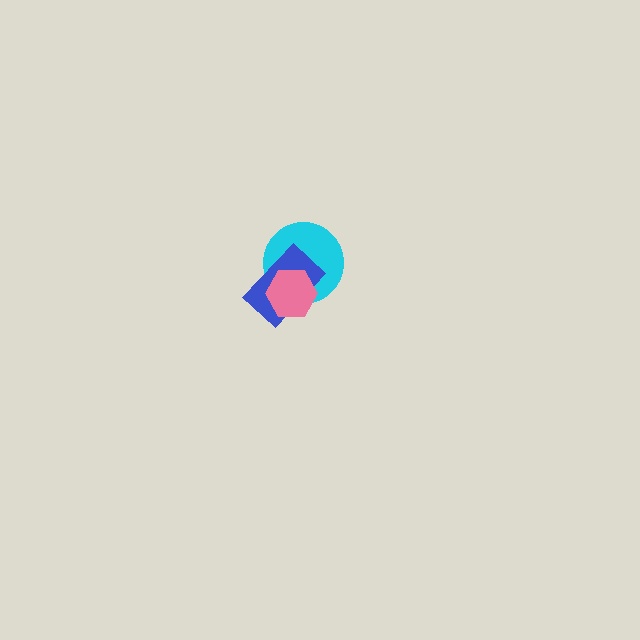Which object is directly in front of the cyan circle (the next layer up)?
The blue rectangle is directly in front of the cyan circle.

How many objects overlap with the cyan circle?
2 objects overlap with the cyan circle.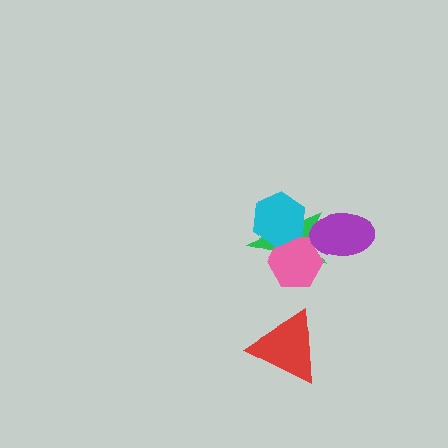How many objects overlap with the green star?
3 objects overlap with the green star.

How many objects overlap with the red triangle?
0 objects overlap with the red triangle.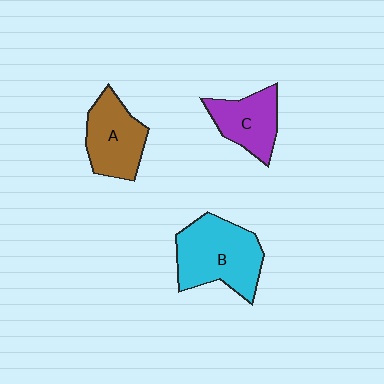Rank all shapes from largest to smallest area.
From largest to smallest: B (cyan), A (brown), C (purple).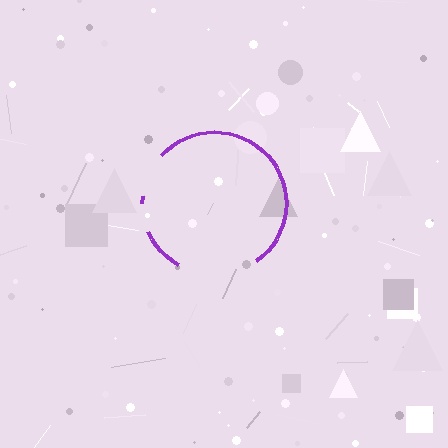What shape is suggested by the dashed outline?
The dashed outline suggests a circle.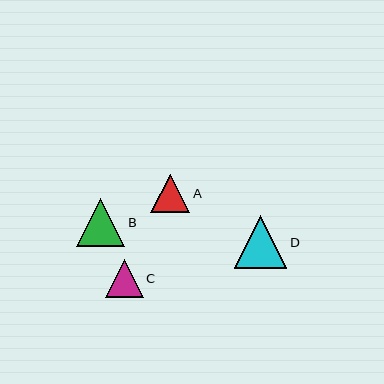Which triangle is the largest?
Triangle D is the largest with a size of approximately 52 pixels.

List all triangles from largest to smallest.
From largest to smallest: D, B, A, C.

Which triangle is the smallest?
Triangle C is the smallest with a size of approximately 38 pixels.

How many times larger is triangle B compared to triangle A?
Triangle B is approximately 1.3 times the size of triangle A.